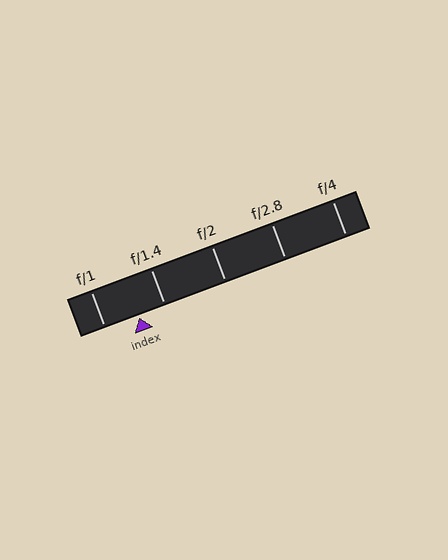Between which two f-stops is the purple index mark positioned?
The index mark is between f/1 and f/1.4.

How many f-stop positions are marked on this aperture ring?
There are 5 f-stop positions marked.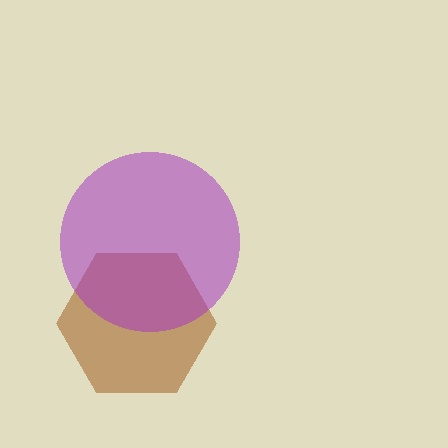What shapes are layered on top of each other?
The layered shapes are: a brown hexagon, a purple circle.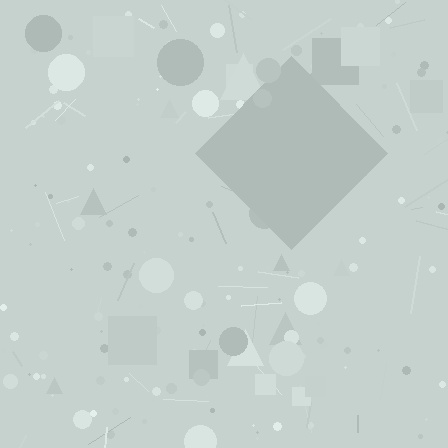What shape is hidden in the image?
A diamond is hidden in the image.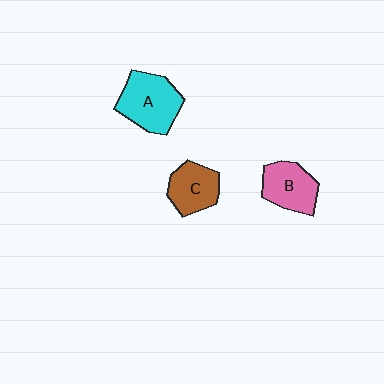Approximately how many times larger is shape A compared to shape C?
Approximately 1.4 times.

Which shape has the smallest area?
Shape C (brown).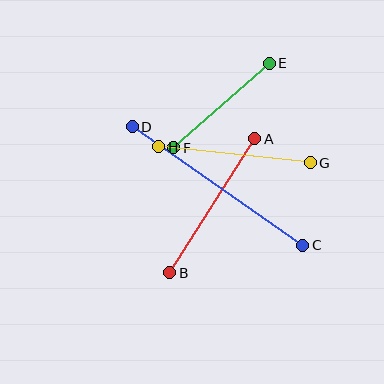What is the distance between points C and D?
The distance is approximately 207 pixels.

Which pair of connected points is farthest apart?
Points C and D are farthest apart.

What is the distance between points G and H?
The distance is approximately 153 pixels.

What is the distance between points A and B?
The distance is approximately 159 pixels.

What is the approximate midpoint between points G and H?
The midpoint is at approximately (235, 155) pixels.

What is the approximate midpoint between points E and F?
The midpoint is at approximately (222, 105) pixels.